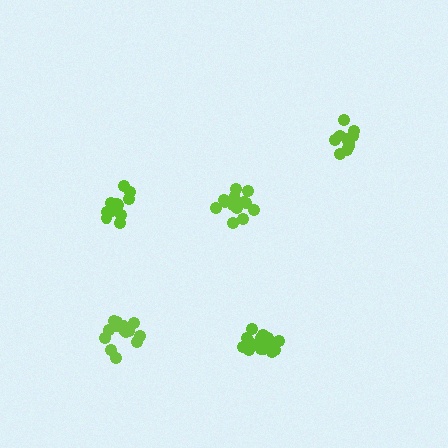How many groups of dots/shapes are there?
There are 5 groups.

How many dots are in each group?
Group 1: 14 dots, Group 2: 10 dots, Group 3: 12 dots, Group 4: 16 dots, Group 5: 15 dots (67 total).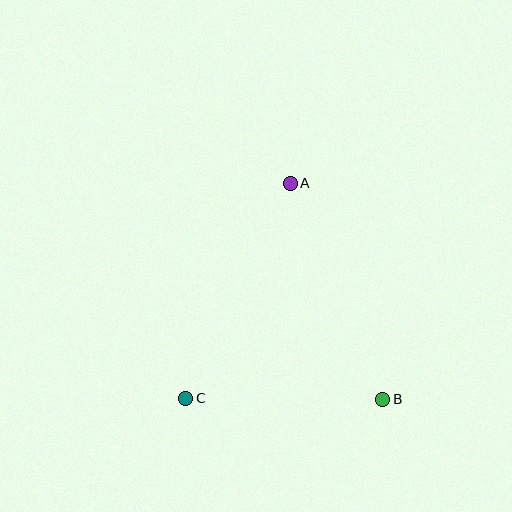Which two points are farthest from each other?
Points A and C are farthest from each other.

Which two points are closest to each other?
Points B and C are closest to each other.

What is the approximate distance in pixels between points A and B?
The distance between A and B is approximately 235 pixels.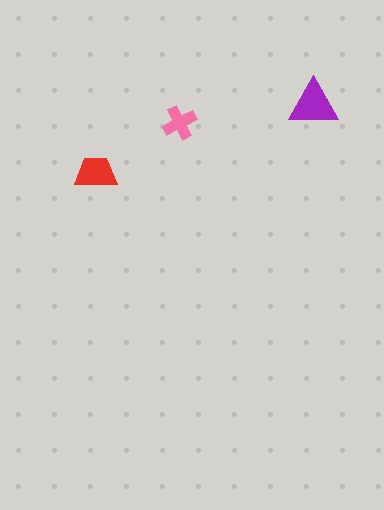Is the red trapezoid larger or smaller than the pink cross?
Larger.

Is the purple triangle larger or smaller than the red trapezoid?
Larger.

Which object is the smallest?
The pink cross.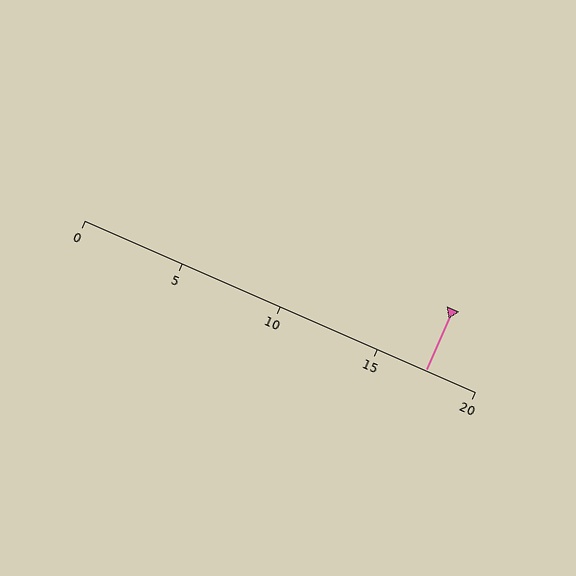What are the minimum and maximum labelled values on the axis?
The axis runs from 0 to 20.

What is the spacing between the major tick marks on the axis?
The major ticks are spaced 5 apart.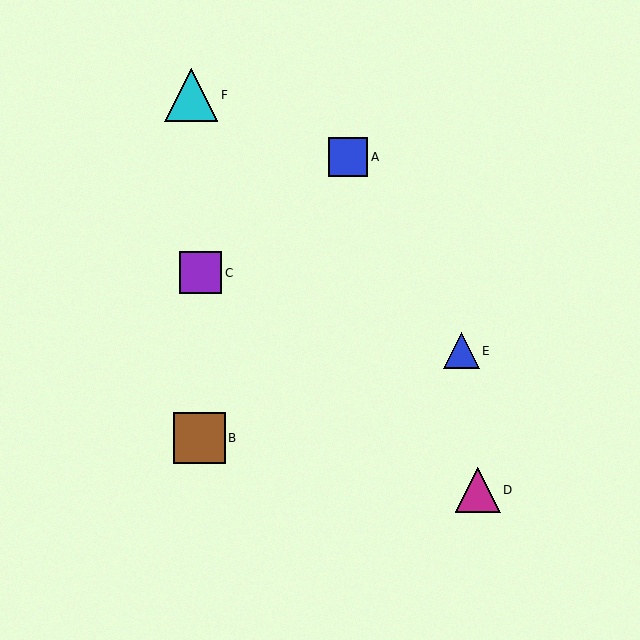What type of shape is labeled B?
Shape B is a brown square.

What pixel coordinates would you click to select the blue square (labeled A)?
Click at (348, 157) to select the blue square A.